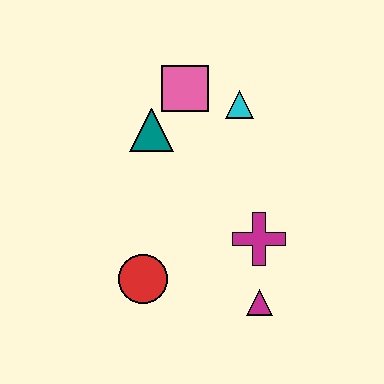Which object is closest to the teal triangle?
The pink square is closest to the teal triangle.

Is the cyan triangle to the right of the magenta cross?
No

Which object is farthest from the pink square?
The magenta triangle is farthest from the pink square.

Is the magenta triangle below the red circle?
Yes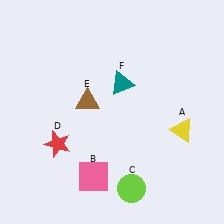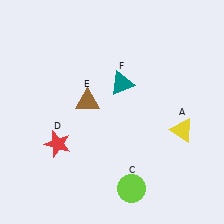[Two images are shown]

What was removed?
The pink square (B) was removed in Image 2.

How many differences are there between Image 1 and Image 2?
There is 1 difference between the two images.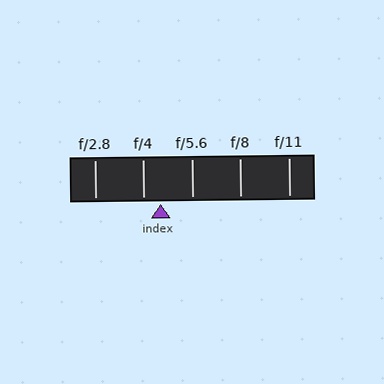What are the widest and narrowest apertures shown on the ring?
The widest aperture shown is f/2.8 and the narrowest is f/11.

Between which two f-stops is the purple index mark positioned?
The index mark is between f/4 and f/5.6.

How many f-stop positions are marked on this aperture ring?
There are 5 f-stop positions marked.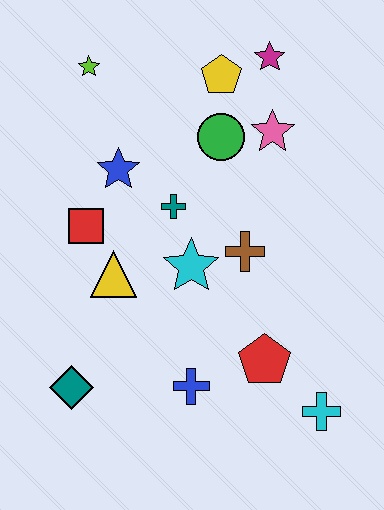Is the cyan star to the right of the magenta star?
No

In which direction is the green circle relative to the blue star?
The green circle is to the right of the blue star.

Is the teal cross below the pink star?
Yes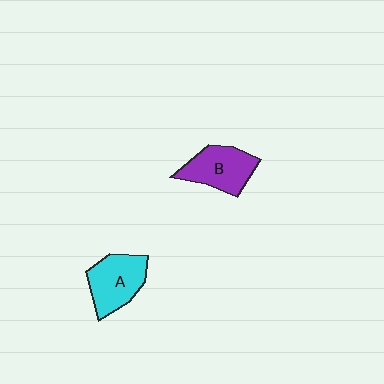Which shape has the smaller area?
Shape B (purple).